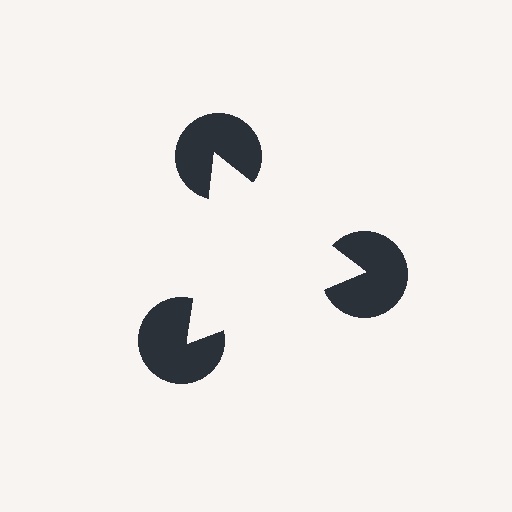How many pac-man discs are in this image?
There are 3 — one at each vertex of the illusory triangle.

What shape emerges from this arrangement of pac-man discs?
An illusory triangle — its edges are inferred from the aligned wedge cuts in the pac-man discs, not physically drawn.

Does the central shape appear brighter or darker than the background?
It typically appears slightly brighter than the background, even though no actual brightness change is drawn.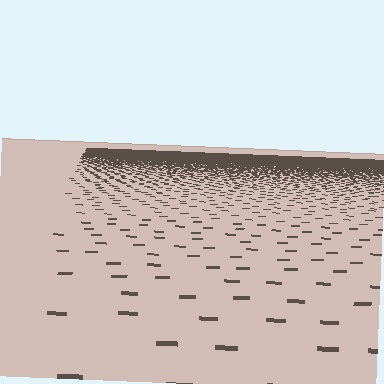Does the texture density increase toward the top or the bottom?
Density increases toward the top.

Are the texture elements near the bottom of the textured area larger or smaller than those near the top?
Larger. Near the bottom, elements are closer to the viewer and appear at a bigger on-screen size.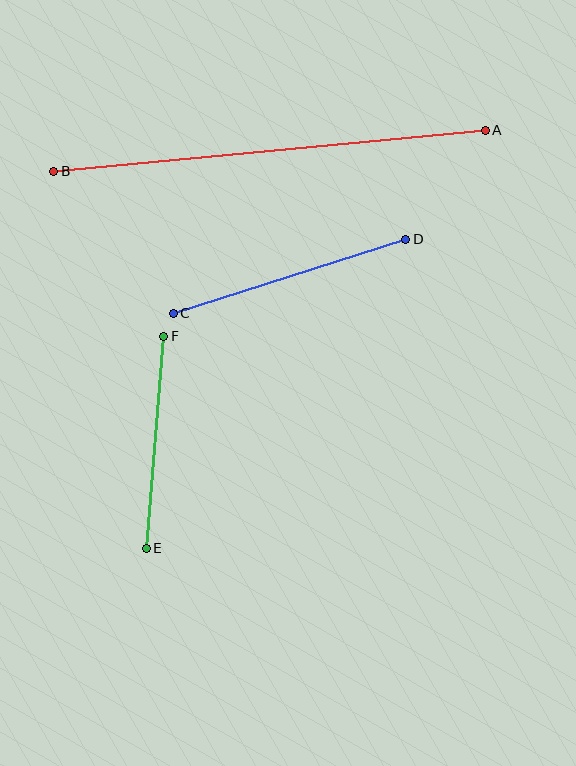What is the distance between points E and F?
The distance is approximately 212 pixels.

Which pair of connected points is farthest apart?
Points A and B are farthest apart.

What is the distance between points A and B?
The distance is approximately 433 pixels.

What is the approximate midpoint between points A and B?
The midpoint is at approximately (270, 151) pixels.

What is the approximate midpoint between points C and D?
The midpoint is at approximately (290, 276) pixels.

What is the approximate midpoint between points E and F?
The midpoint is at approximately (155, 442) pixels.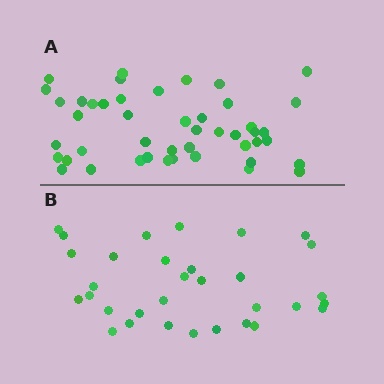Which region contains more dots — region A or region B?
Region A (the top region) has more dots.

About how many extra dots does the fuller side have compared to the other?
Region A has approximately 15 more dots than region B.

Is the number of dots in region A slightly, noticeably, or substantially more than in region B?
Region A has noticeably more, but not dramatically so. The ratio is roughly 1.4 to 1.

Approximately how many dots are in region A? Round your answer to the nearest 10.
About 50 dots. (The exact count is 46, which rounds to 50.)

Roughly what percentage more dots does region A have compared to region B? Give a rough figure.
About 45% more.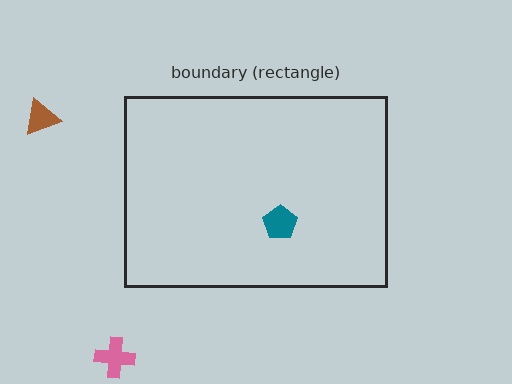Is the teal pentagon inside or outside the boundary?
Inside.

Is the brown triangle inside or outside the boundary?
Outside.